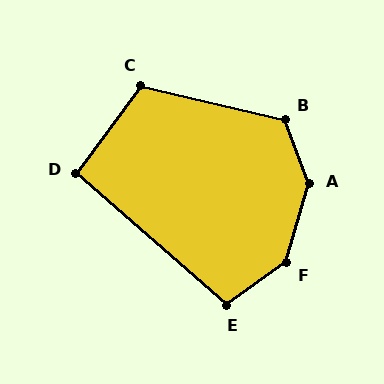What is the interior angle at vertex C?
Approximately 113 degrees (obtuse).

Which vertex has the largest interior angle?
A, at approximately 143 degrees.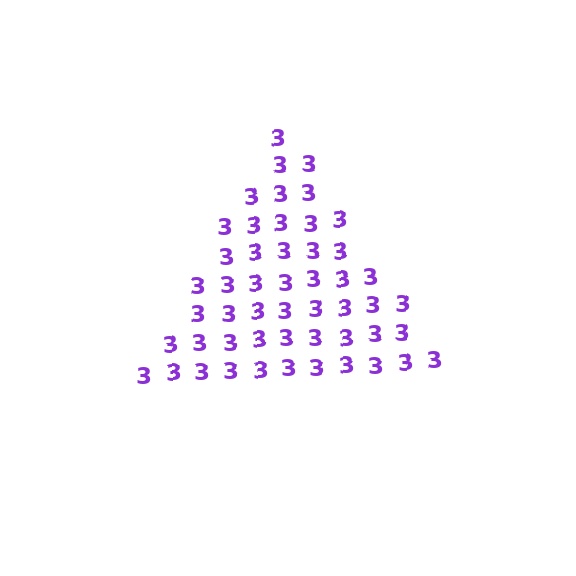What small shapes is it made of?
It is made of small digit 3's.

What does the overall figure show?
The overall figure shows a triangle.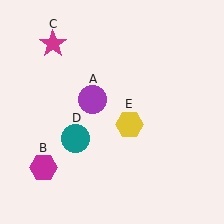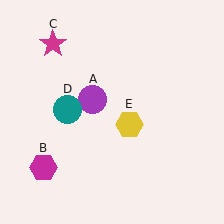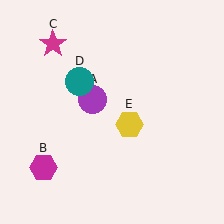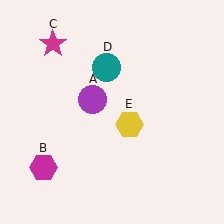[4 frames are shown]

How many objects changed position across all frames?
1 object changed position: teal circle (object D).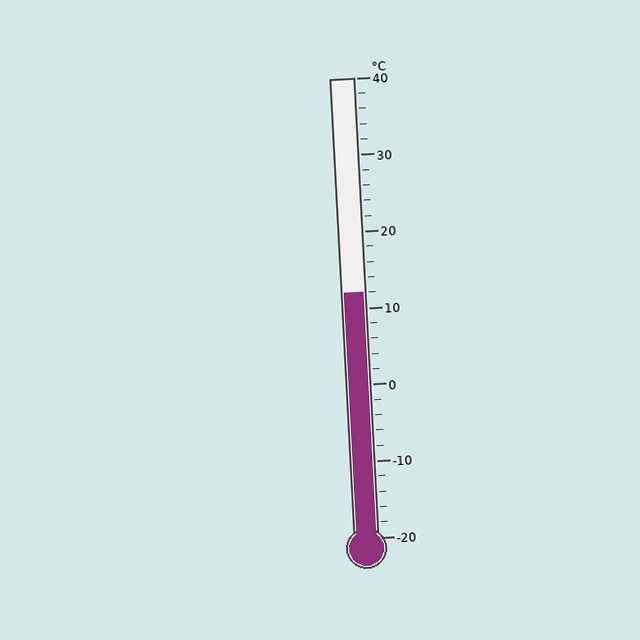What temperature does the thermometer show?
The thermometer shows approximately 12°C.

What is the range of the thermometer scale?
The thermometer scale ranges from -20°C to 40°C.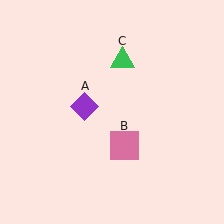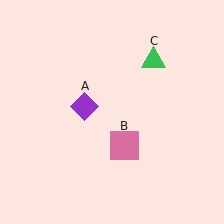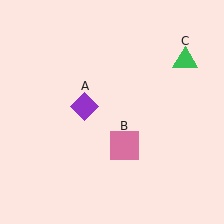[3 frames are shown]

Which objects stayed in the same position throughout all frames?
Purple diamond (object A) and pink square (object B) remained stationary.